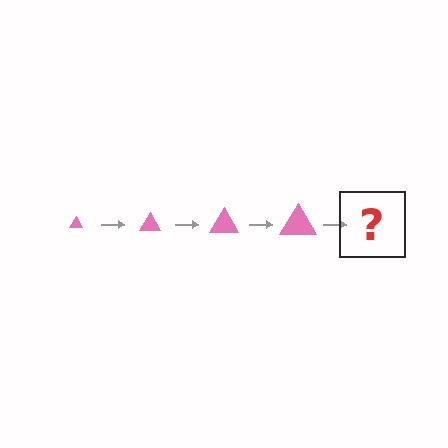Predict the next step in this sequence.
The next step is a pink triangle, larger than the previous one.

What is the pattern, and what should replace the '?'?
The pattern is that the triangle gets progressively larger each step. The '?' should be a pink triangle, larger than the previous one.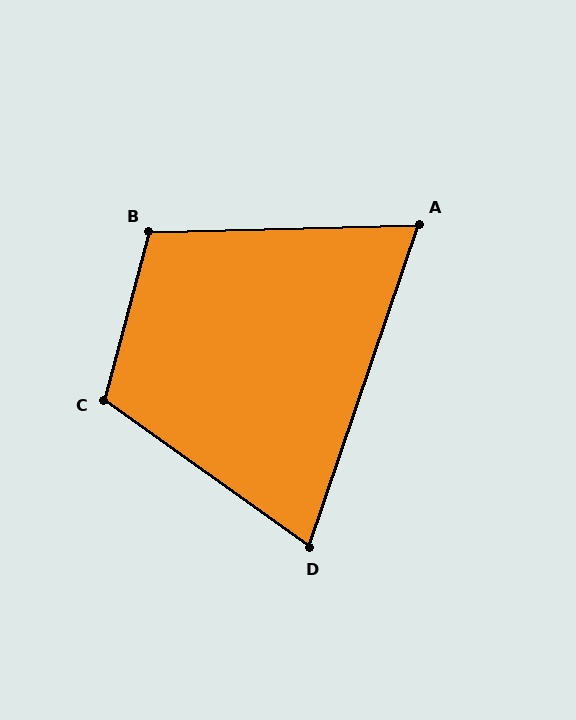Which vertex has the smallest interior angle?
A, at approximately 70 degrees.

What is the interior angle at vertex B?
Approximately 107 degrees (obtuse).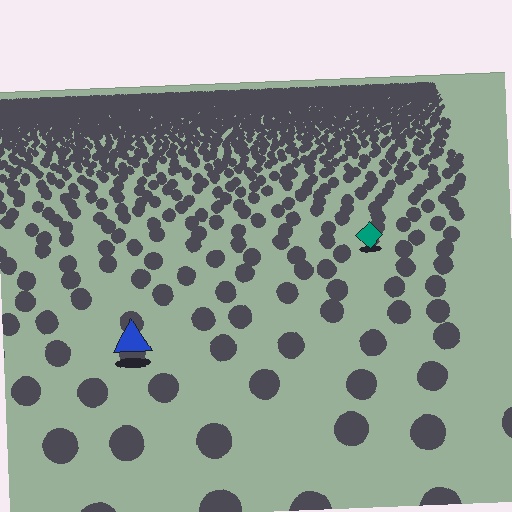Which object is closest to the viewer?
The blue triangle is closest. The texture marks near it are larger and more spread out.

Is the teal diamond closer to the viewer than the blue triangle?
No. The blue triangle is closer — you can tell from the texture gradient: the ground texture is coarser near it.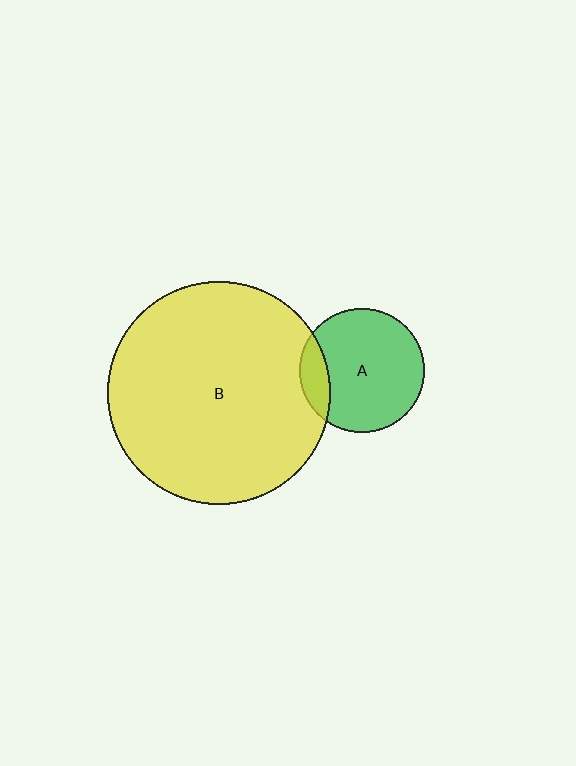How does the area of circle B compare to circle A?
Approximately 3.2 times.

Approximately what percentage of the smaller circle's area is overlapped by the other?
Approximately 15%.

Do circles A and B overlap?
Yes.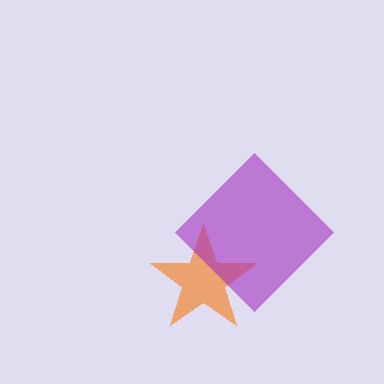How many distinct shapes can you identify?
There are 2 distinct shapes: an orange star, a purple diamond.